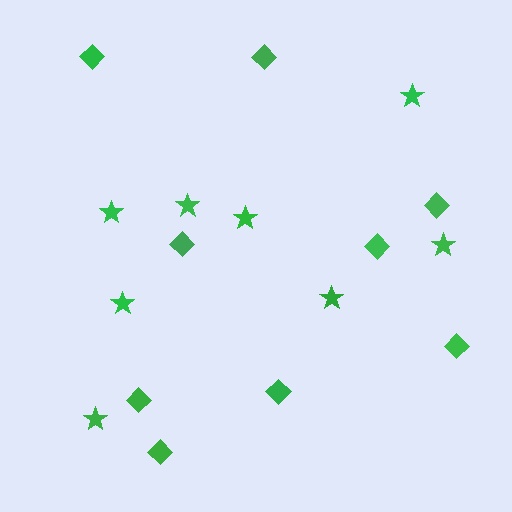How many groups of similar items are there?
There are 2 groups: one group of stars (8) and one group of diamonds (9).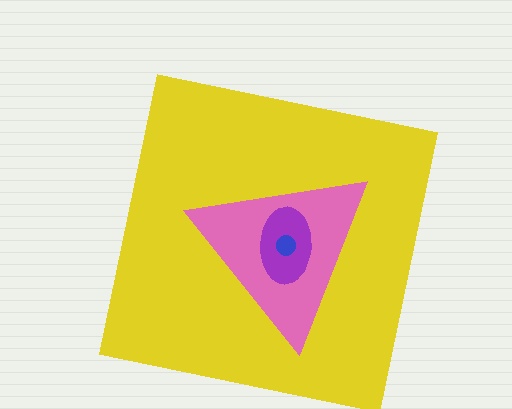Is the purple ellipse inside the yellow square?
Yes.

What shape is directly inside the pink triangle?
The purple ellipse.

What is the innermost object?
The blue circle.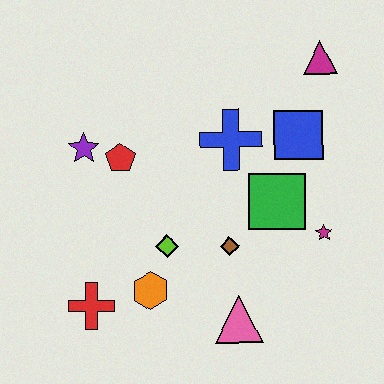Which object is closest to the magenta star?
The green square is closest to the magenta star.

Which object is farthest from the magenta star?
The purple star is farthest from the magenta star.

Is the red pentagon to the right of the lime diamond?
No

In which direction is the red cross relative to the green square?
The red cross is to the left of the green square.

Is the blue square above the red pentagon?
Yes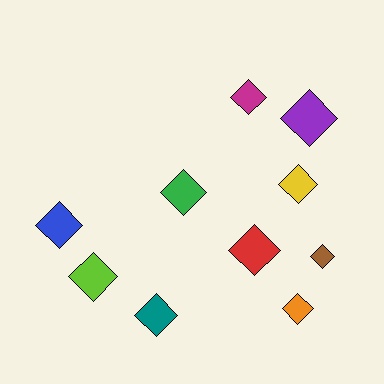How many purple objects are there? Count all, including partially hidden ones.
There is 1 purple object.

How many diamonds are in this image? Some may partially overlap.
There are 10 diamonds.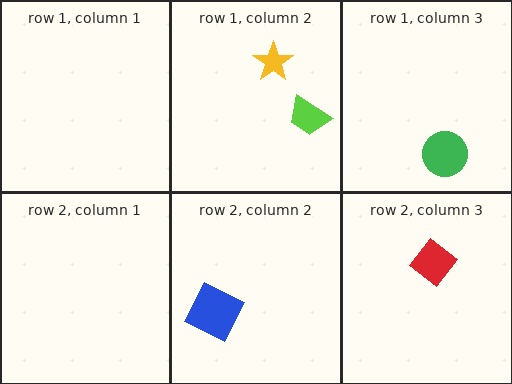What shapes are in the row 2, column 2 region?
The blue square.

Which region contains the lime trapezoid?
The row 1, column 2 region.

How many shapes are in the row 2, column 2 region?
1.